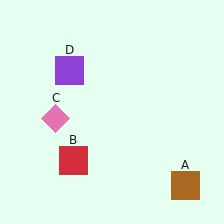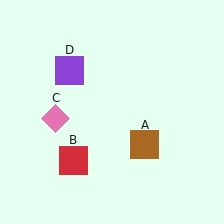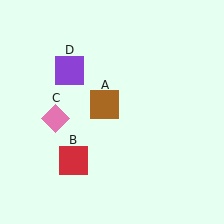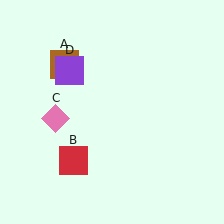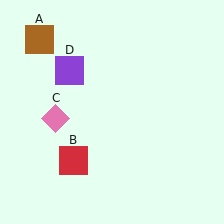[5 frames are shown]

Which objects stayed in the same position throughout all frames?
Red square (object B) and pink diamond (object C) and purple square (object D) remained stationary.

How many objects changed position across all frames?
1 object changed position: brown square (object A).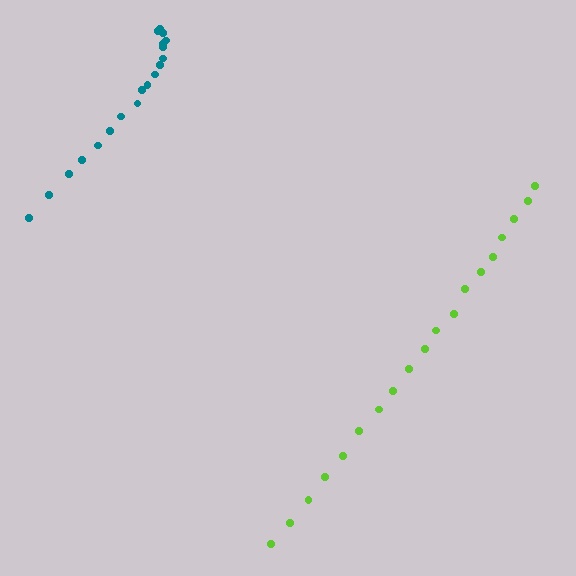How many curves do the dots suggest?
There are 2 distinct paths.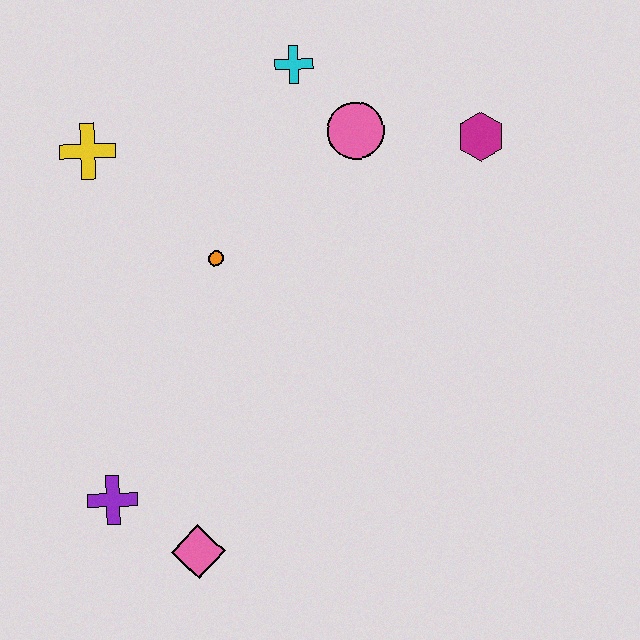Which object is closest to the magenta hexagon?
The pink circle is closest to the magenta hexagon.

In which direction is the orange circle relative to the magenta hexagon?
The orange circle is to the left of the magenta hexagon.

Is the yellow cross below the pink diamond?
No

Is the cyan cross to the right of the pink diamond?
Yes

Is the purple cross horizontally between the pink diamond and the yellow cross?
Yes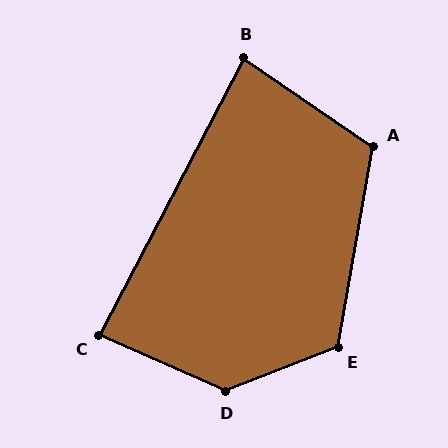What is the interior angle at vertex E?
Approximately 122 degrees (obtuse).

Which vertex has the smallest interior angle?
B, at approximately 83 degrees.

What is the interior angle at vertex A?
Approximately 115 degrees (obtuse).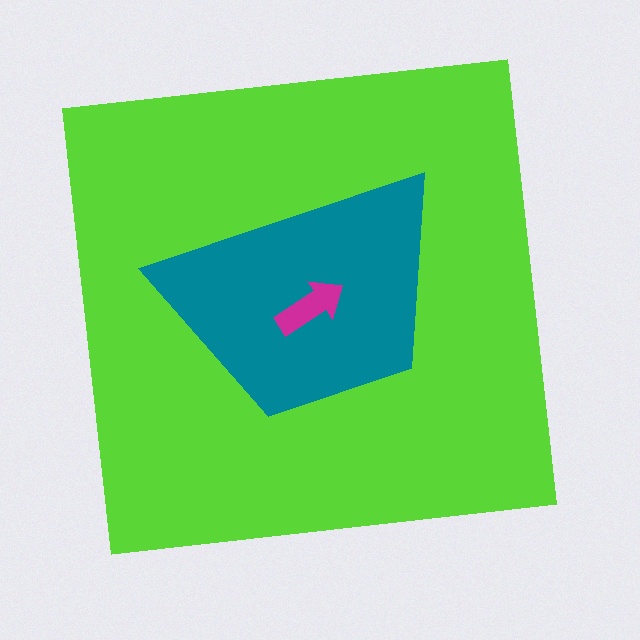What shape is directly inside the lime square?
The teal trapezoid.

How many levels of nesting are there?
3.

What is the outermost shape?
The lime square.